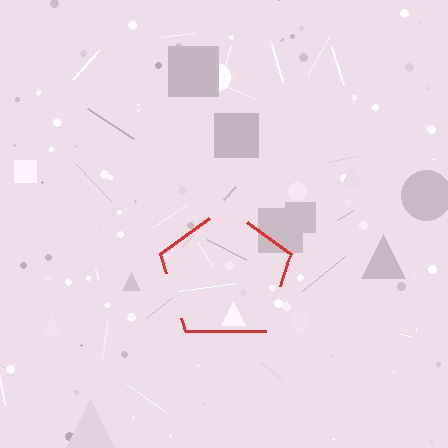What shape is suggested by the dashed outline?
The dashed outline suggests a pentagon.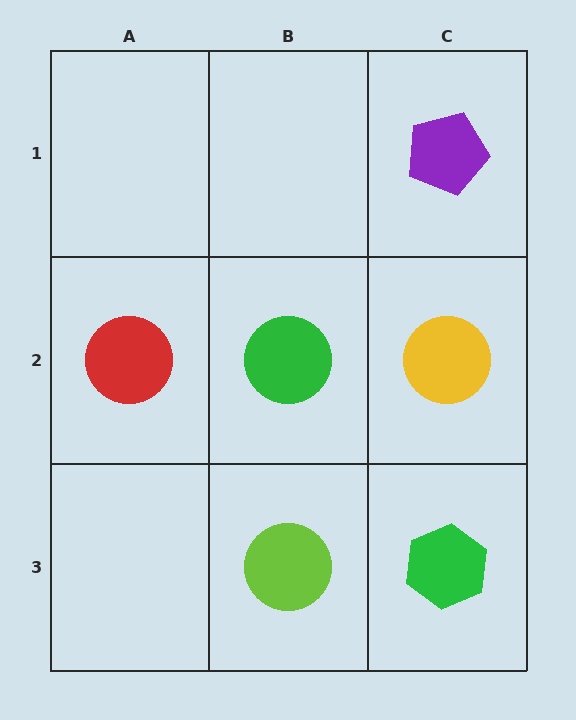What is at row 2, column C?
A yellow circle.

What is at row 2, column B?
A green circle.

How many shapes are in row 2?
3 shapes.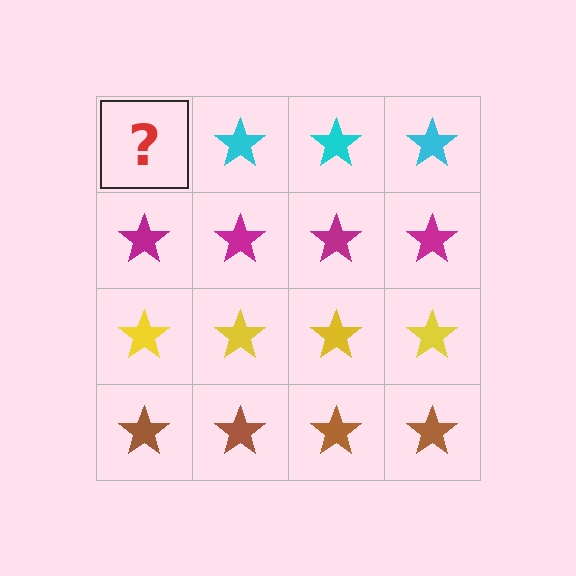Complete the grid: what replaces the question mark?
The question mark should be replaced with a cyan star.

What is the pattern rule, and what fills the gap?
The rule is that each row has a consistent color. The gap should be filled with a cyan star.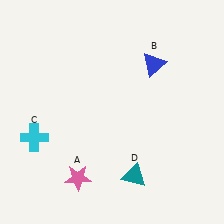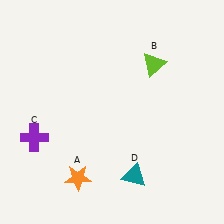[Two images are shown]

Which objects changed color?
A changed from pink to orange. B changed from blue to lime. C changed from cyan to purple.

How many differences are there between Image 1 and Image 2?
There are 3 differences between the two images.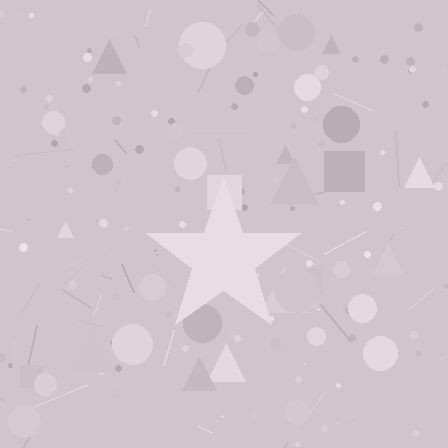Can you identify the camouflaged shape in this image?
The camouflaged shape is a star.